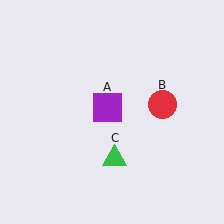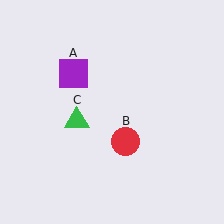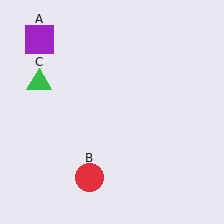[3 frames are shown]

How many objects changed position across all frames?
3 objects changed position: purple square (object A), red circle (object B), green triangle (object C).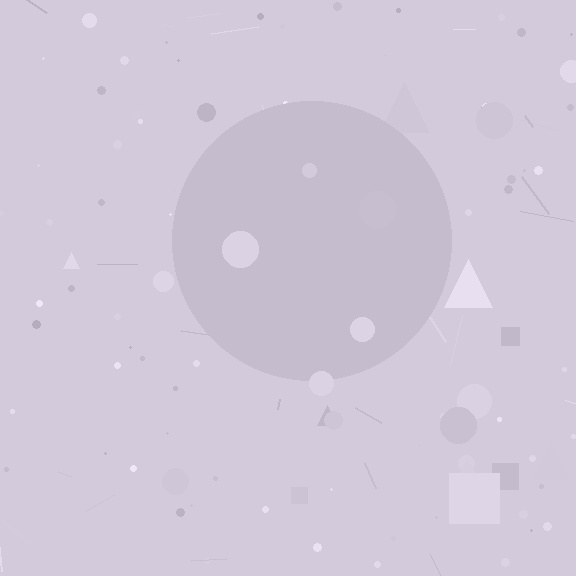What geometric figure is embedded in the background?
A circle is embedded in the background.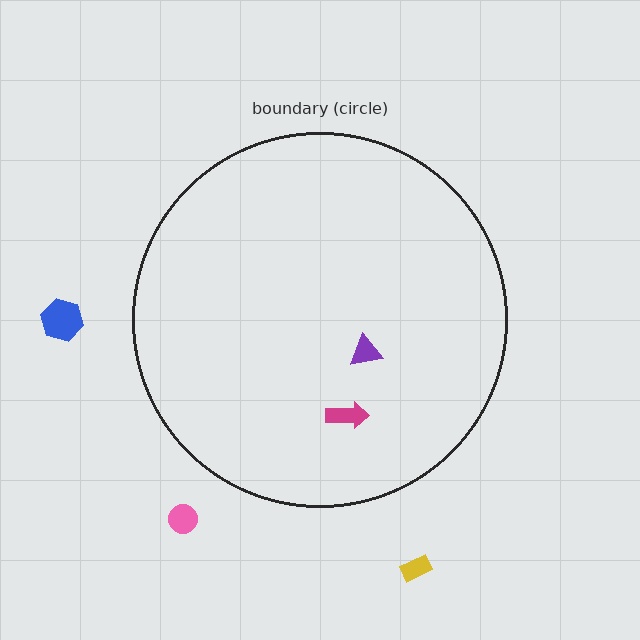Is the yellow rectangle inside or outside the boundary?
Outside.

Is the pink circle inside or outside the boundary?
Outside.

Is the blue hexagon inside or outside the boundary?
Outside.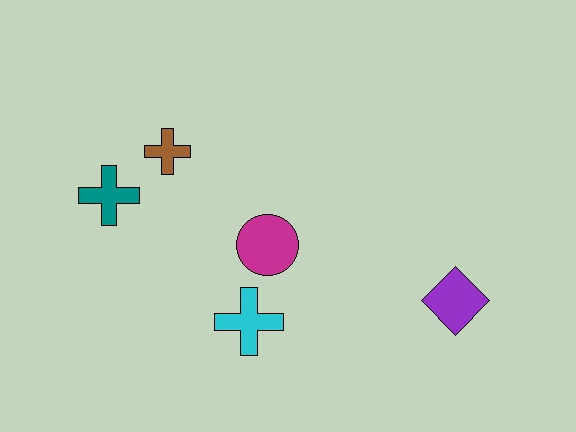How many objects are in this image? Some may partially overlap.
There are 5 objects.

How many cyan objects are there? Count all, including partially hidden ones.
There is 1 cyan object.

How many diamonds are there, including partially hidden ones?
There is 1 diamond.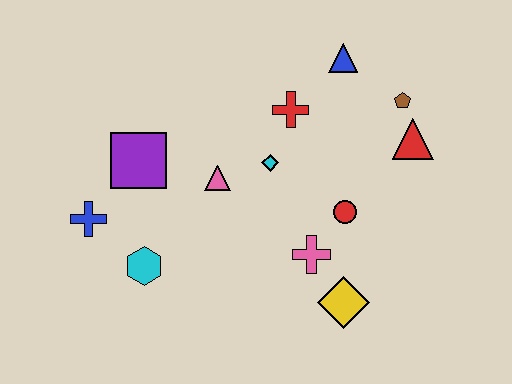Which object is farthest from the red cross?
The blue cross is farthest from the red cross.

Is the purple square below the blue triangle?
Yes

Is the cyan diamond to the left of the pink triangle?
No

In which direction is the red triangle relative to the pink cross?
The red triangle is above the pink cross.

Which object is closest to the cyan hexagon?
The blue cross is closest to the cyan hexagon.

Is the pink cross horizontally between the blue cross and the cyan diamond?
No